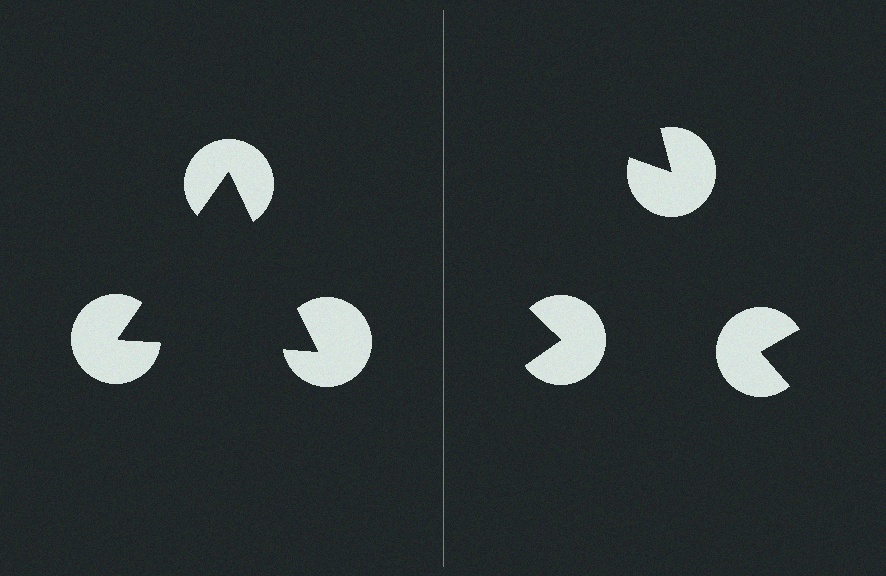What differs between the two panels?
The pac-man discs are positioned identically on both sides; only the wedge orientations differ. On the left they align to a triangle; on the right they are misaligned.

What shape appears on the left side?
An illusory triangle.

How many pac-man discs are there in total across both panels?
6 — 3 on each side.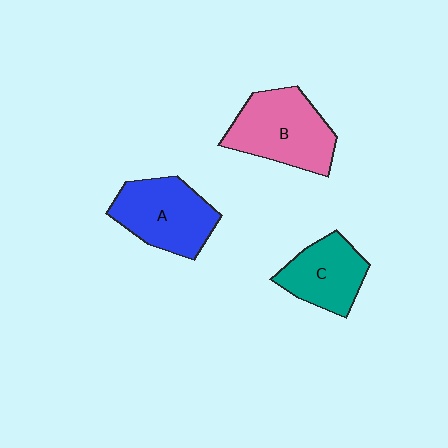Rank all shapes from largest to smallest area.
From largest to smallest: B (pink), A (blue), C (teal).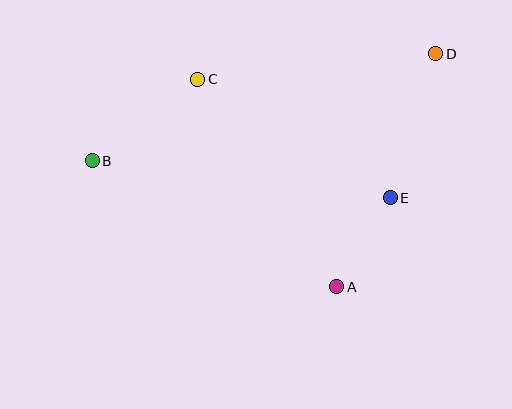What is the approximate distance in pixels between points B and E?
The distance between B and E is approximately 300 pixels.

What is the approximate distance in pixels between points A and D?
The distance between A and D is approximately 253 pixels.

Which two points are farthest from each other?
Points B and D are farthest from each other.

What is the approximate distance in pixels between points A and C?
The distance between A and C is approximately 250 pixels.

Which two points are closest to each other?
Points A and E are closest to each other.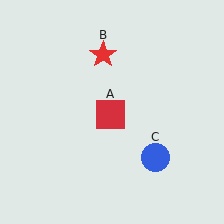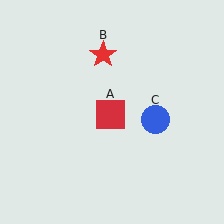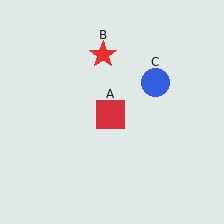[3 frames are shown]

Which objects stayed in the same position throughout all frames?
Red square (object A) and red star (object B) remained stationary.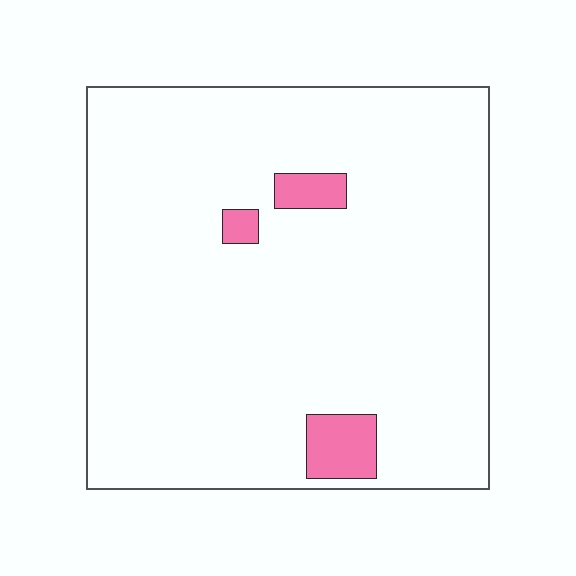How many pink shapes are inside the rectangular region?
3.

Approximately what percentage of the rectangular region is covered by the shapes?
Approximately 5%.